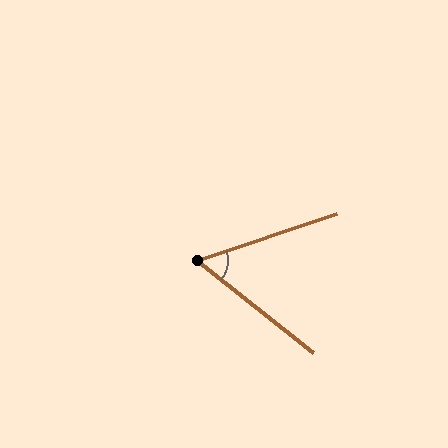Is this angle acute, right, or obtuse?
It is acute.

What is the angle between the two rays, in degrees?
Approximately 57 degrees.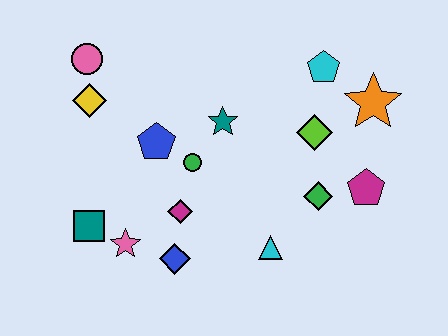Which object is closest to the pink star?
The teal square is closest to the pink star.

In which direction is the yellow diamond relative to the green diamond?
The yellow diamond is to the left of the green diamond.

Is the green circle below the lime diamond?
Yes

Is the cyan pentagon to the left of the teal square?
No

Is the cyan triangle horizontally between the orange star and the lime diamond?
No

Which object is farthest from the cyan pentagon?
The teal square is farthest from the cyan pentagon.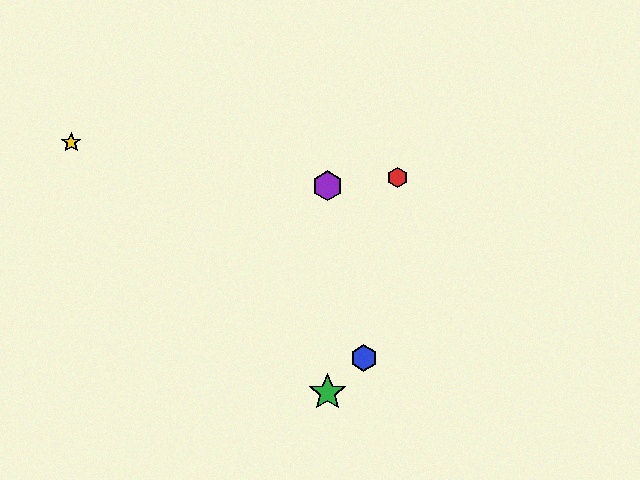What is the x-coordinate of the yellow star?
The yellow star is at x≈71.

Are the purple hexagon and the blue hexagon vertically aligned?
No, the purple hexagon is at x≈328 and the blue hexagon is at x≈364.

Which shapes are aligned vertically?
The green star, the purple hexagon are aligned vertically.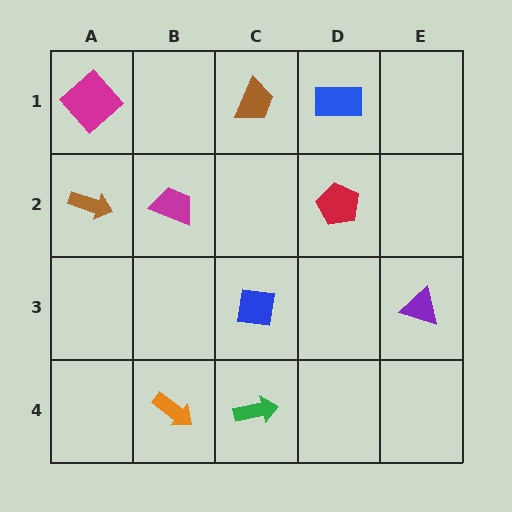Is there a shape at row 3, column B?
No, that cell is empty.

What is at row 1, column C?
A brown trapezoid.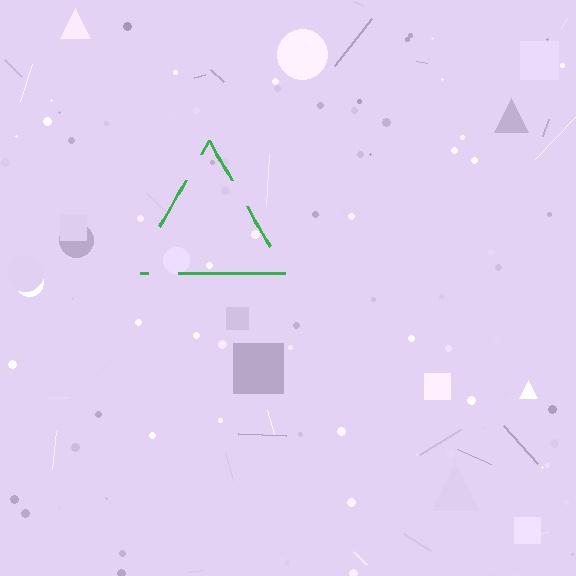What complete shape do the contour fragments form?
The contour fragments form a triangle.